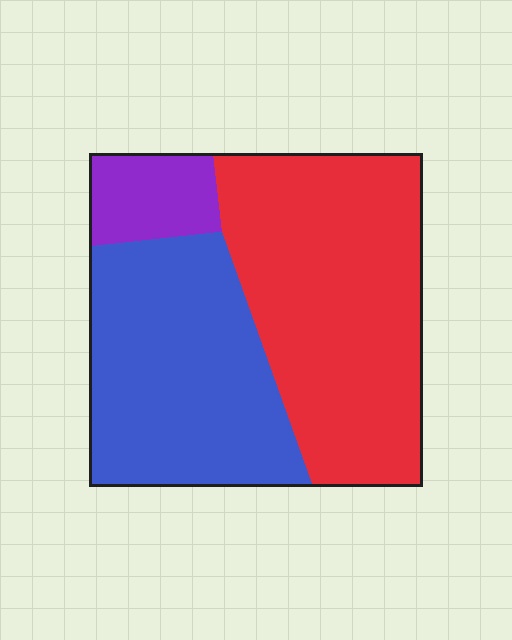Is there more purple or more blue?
Blue.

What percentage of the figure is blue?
Blue covers around 40% of the figure.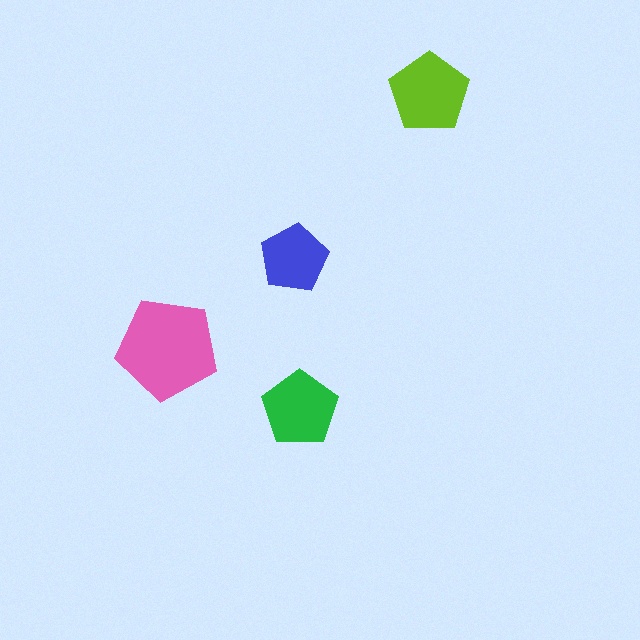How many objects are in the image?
There are 4 objects in the image.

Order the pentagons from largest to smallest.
the pink one, the lime one, the green one, the blue one.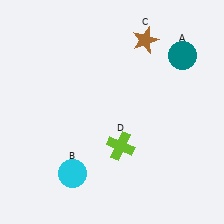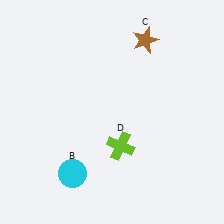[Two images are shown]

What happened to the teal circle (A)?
The teal circle (A) was removed in Image 2. It was in the top-right area of Image 1.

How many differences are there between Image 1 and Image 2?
There is 1 difference between the two images.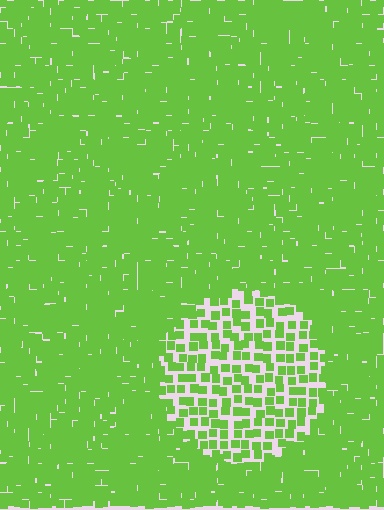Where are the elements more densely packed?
The elements are more densely packed outside the circle boundary.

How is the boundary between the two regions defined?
The boundary is defined by a change in element density (approximately 2.3x ratio). All elements are the same color, size, and shape.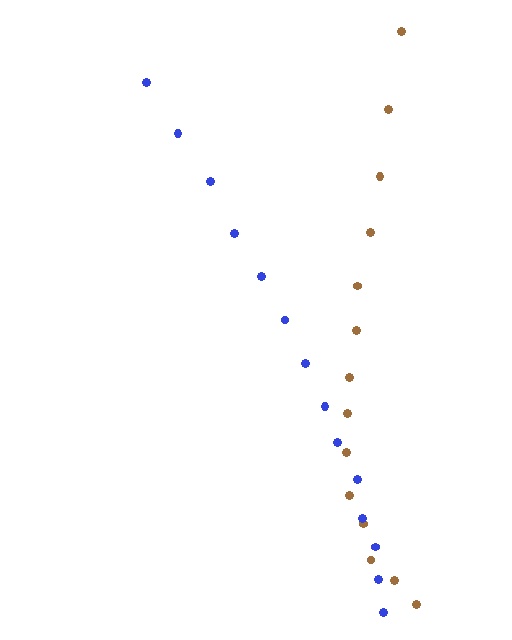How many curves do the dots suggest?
There are 2 distinct paths.